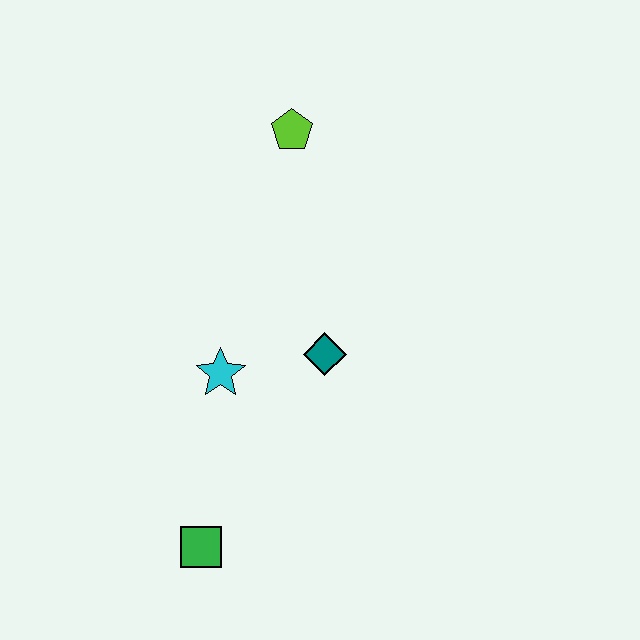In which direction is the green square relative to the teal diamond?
The green square is below the teal diamond.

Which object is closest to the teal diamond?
The cyan star is closest to the teal diamond.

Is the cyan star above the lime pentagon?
No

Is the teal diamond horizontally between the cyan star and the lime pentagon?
No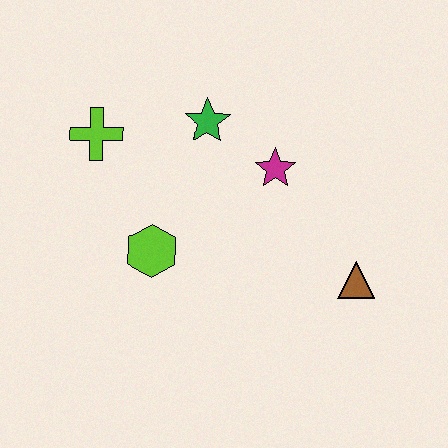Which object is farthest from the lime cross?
The brown triangle is farthest from the lime cross.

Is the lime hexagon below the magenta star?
Yes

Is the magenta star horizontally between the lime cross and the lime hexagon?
No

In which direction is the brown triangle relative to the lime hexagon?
The brown triangle is to the right of the lime hexagon.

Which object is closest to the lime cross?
The green star is closest to the lime cross.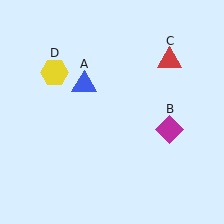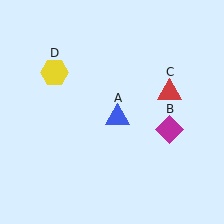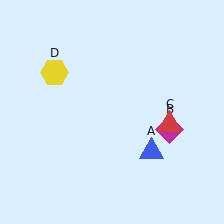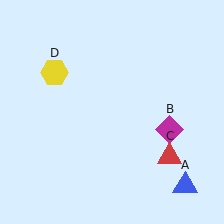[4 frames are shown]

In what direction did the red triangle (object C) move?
The red triangle (object C) moved down.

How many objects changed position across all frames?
2 objects changed position: blue triangle (object A), red triangle (object C).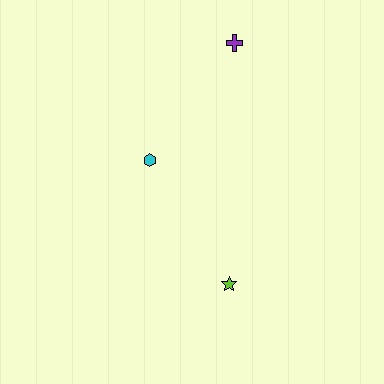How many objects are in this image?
There are 3 objects.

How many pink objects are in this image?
There are no pink objects.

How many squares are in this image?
There are no squares.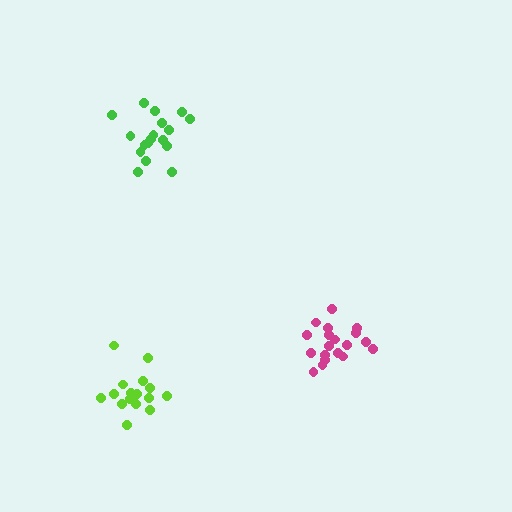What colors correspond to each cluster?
The clusters are colored: green, magenta, lime.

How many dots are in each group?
Group 1: 18 dots, Group 2: 19 dots, Group 3: 16 dots (53 total).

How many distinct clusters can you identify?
There are 3 distinct clusters.